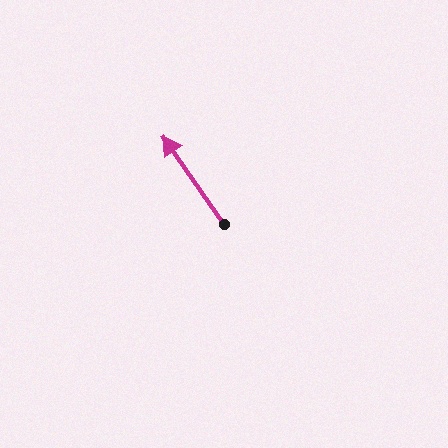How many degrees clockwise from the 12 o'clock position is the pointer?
Approximately 325 degrees.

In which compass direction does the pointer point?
Northwest.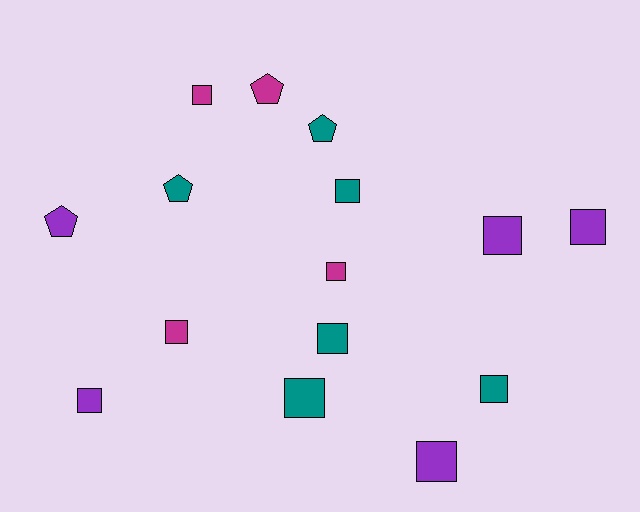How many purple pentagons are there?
There is 1 purple pentagon.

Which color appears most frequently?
Teal, with 6 objects.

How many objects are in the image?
There are 15 objects.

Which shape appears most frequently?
Square, with 11 objects.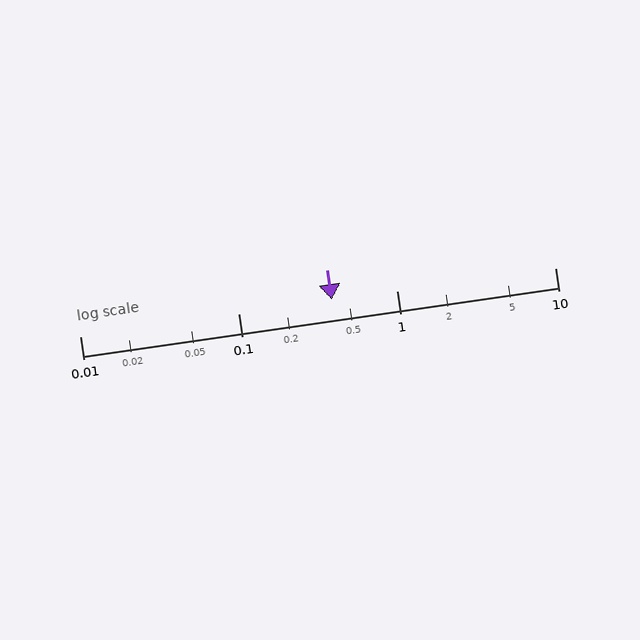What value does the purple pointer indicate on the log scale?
The pointer indicates approximately 0.39.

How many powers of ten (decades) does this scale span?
The scale spans 3 decades, from 0.01 to 10.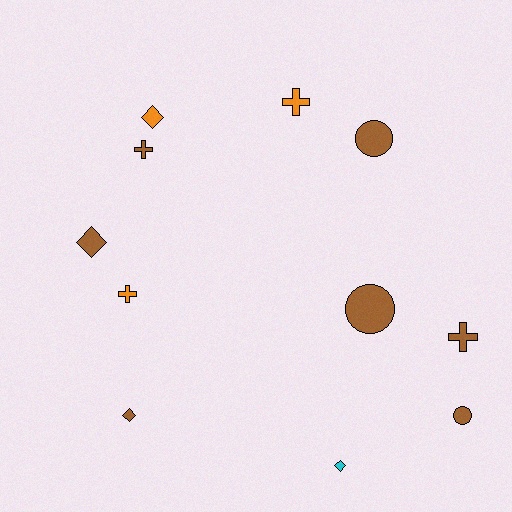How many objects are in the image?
There are 11 objects.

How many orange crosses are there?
There are 2 orange crosses.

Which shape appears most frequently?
Diamond, with 4 objects.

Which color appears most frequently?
Brown, with 7 objects.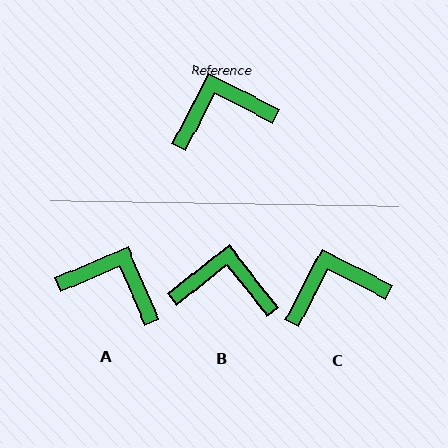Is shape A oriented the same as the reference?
No, it is off by about 40 degrees.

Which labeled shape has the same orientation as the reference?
C.